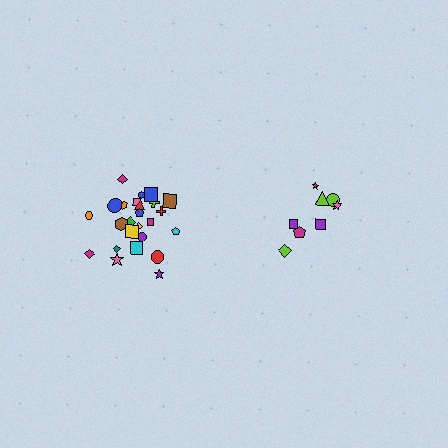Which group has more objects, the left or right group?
The left group.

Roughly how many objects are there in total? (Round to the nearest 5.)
Roughly 35 objects in total.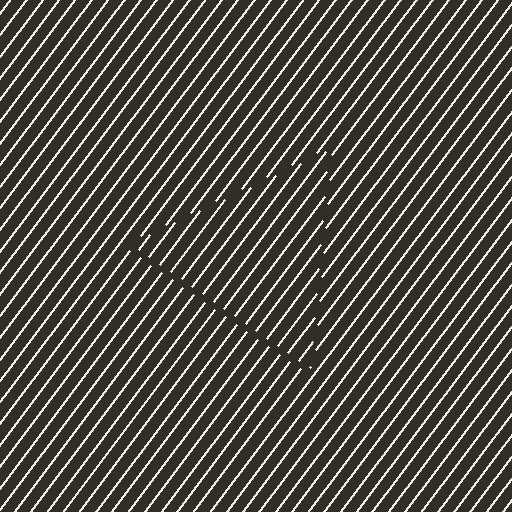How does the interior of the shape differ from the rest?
The interior of the shape contains the same grating, shifted by half a period — the contour is defined by the phase discontinuity where line-ends from the inner and outer gratings abut.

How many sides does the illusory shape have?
3 sides — the line-ends trace a triangle.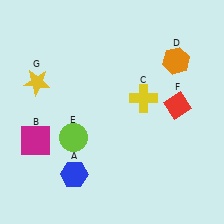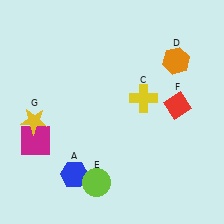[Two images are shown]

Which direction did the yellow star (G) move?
The yellow star (G) moved down.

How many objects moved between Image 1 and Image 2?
2 objects moved between the two images.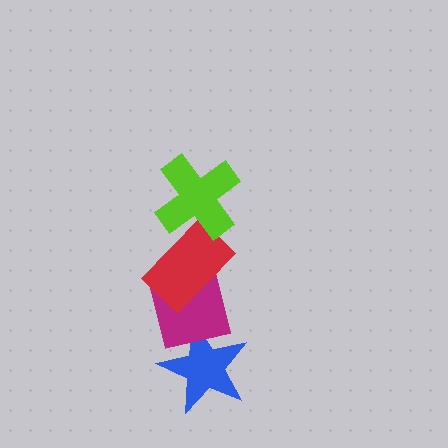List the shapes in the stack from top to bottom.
From top to bottom: the lime cross, the red rectangle, the magenta square, the blue star.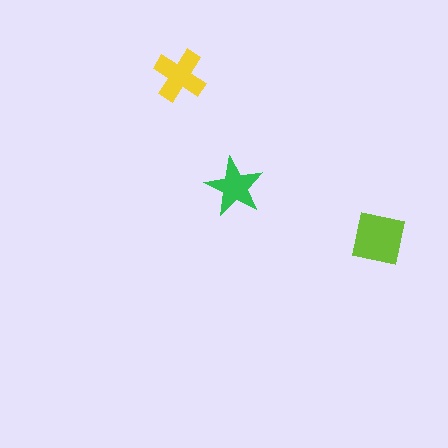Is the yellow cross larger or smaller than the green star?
Larger.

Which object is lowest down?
The lime square is bottommost.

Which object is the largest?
The lime square.